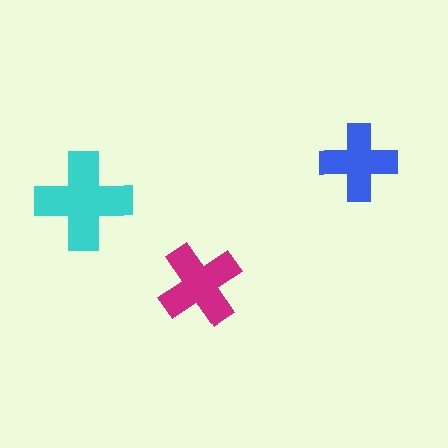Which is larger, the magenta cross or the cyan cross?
The cyan one.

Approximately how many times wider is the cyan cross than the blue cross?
About 1.5 times wider.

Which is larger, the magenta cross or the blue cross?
The magenta one.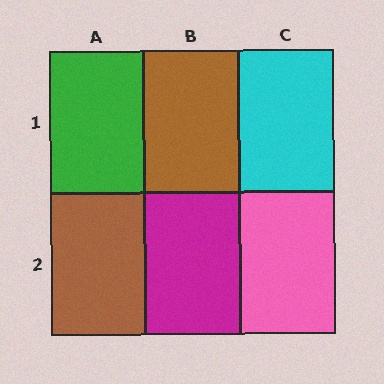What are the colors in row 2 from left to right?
Brown, magenta, pink.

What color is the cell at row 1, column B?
Brown.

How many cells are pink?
1 cell is pink.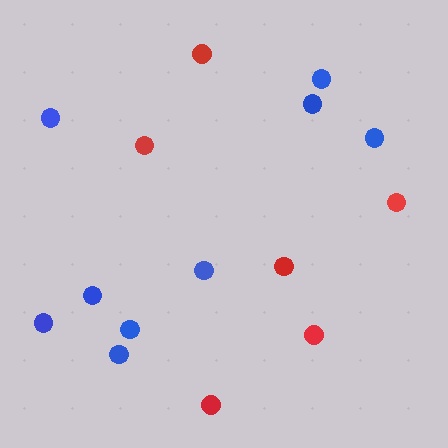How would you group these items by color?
There are 2 groups: one group of red circles (6) and one group of blue circles (9).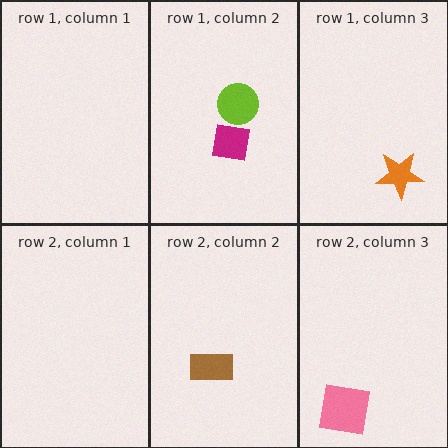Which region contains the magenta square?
The row 1, column 2 region.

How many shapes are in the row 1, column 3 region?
1.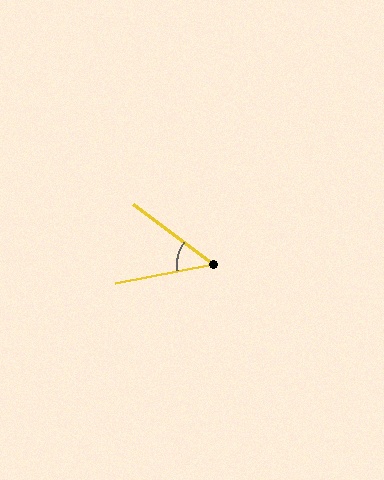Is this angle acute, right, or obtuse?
It is acute.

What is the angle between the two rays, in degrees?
Approximately 48 degrees.